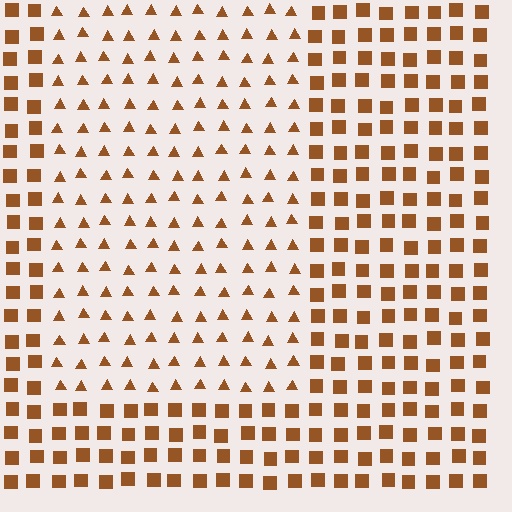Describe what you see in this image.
The image is filled with small brown elements arranged in a uniform grid. A rectangle-shaped region contains triangles, while the surrounding area contains squares. The boundary is defined purely by the change in element shape.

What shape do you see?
I see a rectangle.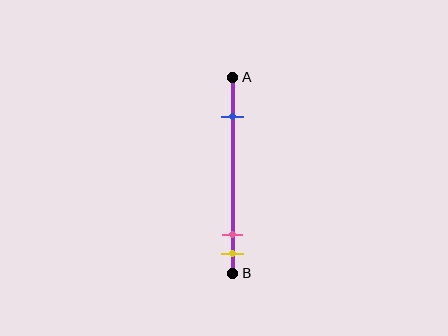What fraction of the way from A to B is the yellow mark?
The yellow mark is approximately 90% (0.9) of the way from A to B.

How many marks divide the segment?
There are 3 marks dividing the segment.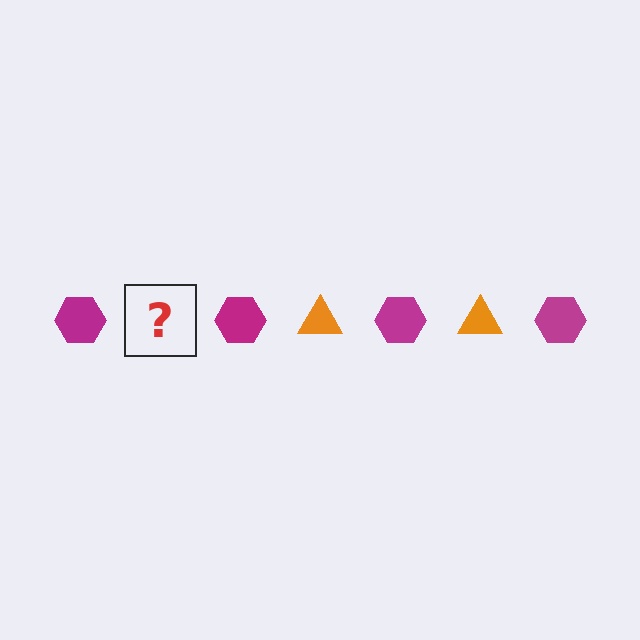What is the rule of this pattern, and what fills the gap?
The rule is that the pattern alternates between magenta hexagon and orange triangle. The gap should be filled with an orange triangle.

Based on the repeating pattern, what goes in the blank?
The blank should be an orange triangle.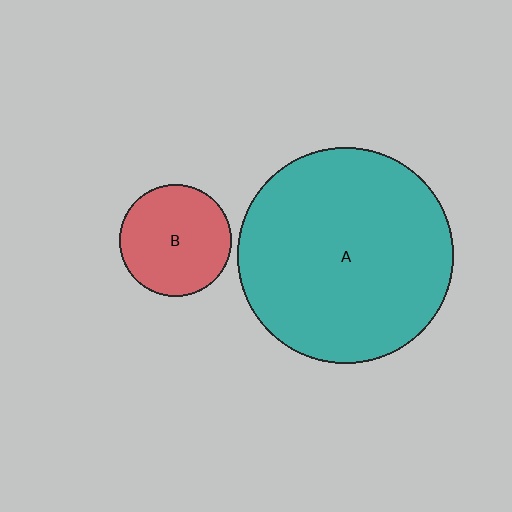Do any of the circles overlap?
No, none of the circles overlap.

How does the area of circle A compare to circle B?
Approximately 3.7 times.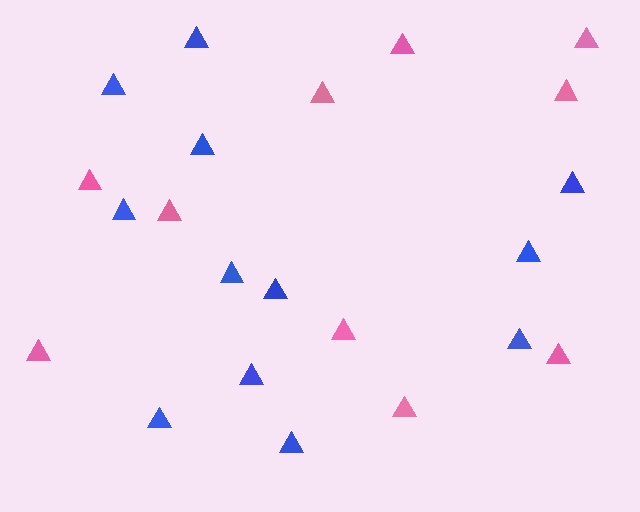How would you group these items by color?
There are 2 groups: one group of blue triangles (12) and one group of pink triangles (10).